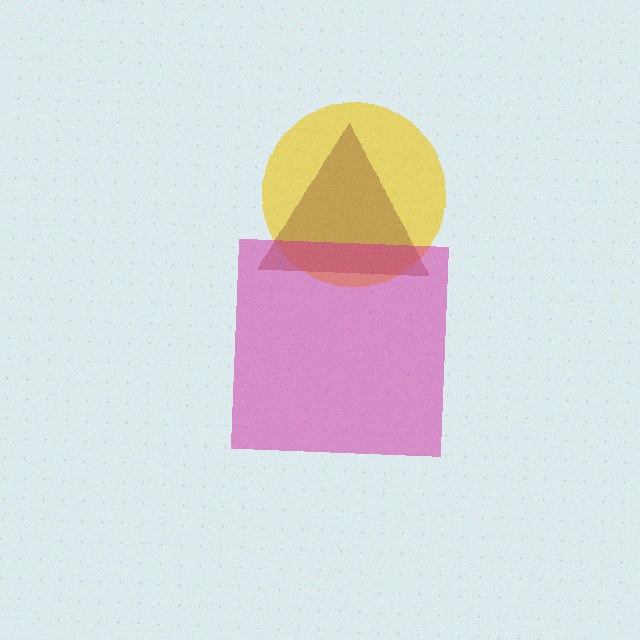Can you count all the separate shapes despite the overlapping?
Yes, there are 3 separate shapes.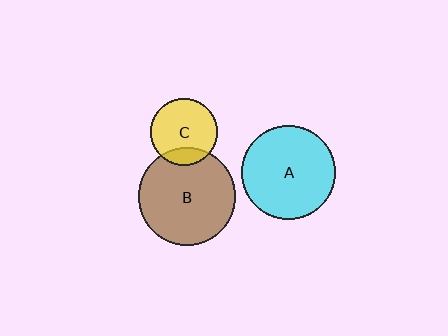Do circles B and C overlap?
Yes.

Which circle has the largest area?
Circle B (brown).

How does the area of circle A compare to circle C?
Approximately 1.9 times.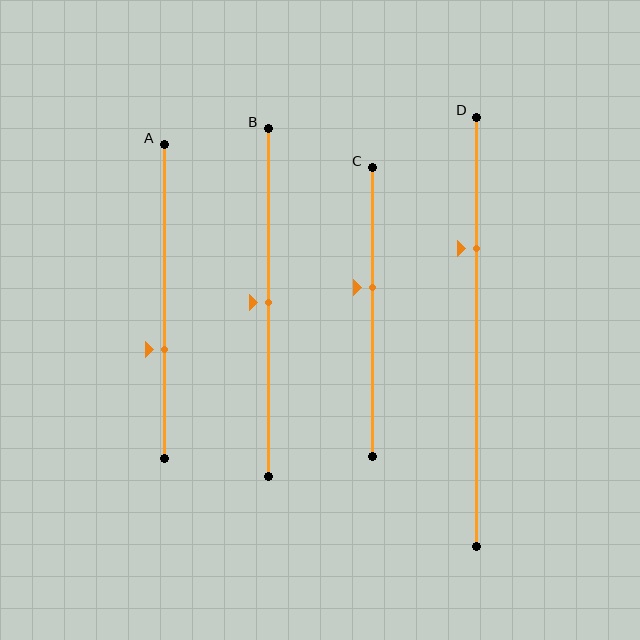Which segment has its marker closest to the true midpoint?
Segment B has its marker closest to the true midpoint.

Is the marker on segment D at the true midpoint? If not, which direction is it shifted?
No, the marker on segment D is shifted upward by about 19% of the segment length.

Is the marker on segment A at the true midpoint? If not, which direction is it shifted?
No, the marker on segment A is shifted downward by about 15% of the segment length.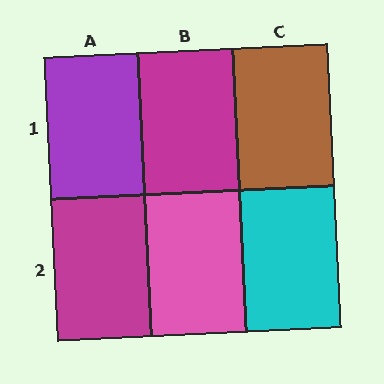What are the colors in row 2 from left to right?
Magenta, pink, cyan.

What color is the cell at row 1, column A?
Purple.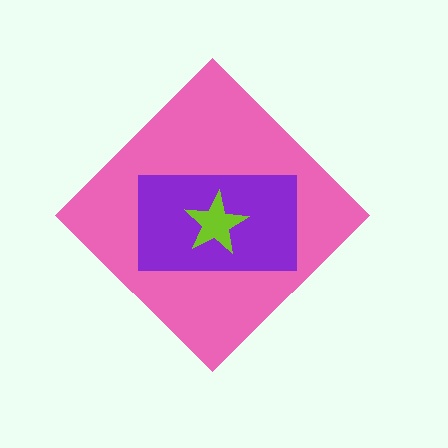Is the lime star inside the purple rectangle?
Yes.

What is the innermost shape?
The lime star.